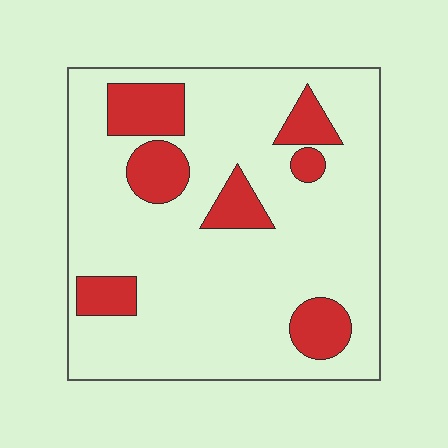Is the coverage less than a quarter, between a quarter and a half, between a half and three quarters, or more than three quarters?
Less than a quarter.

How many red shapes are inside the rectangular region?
7.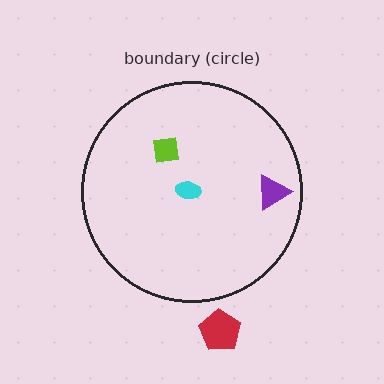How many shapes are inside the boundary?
3 inside, 1 outside.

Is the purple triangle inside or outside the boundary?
Inside.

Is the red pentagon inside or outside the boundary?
Outside.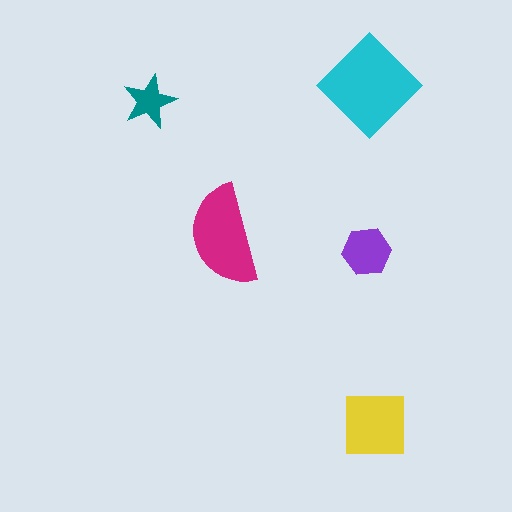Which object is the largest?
The cyan diamond.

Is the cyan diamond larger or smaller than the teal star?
Larger.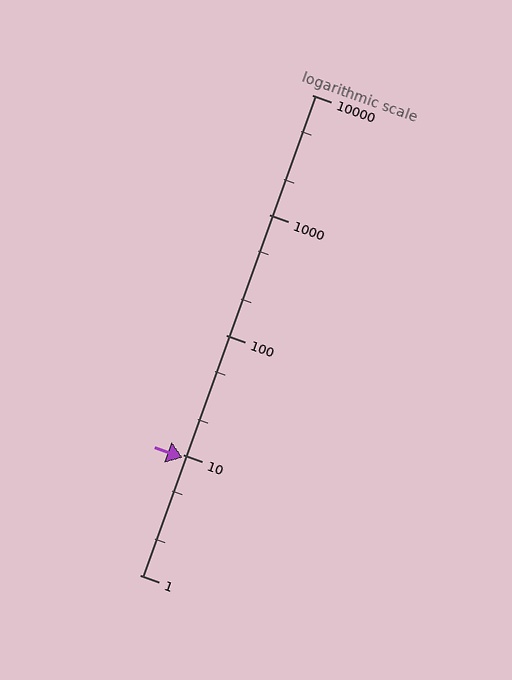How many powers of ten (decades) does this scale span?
The scale spans 4 decades, from 1 to 10000.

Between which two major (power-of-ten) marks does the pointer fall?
The pointer is between 1 and 10.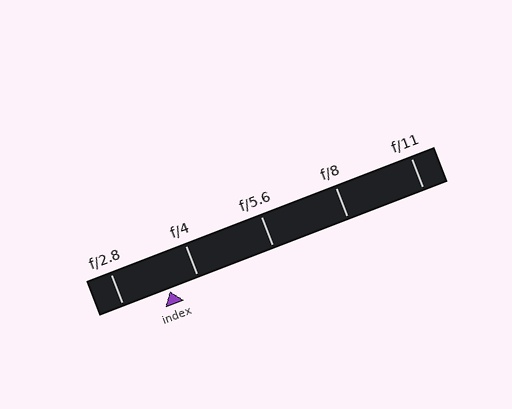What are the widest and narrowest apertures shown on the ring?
The widest aperture shown is f/2.8 and the narrowest is f/11.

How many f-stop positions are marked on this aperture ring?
There are 5 f-stop positions marked.